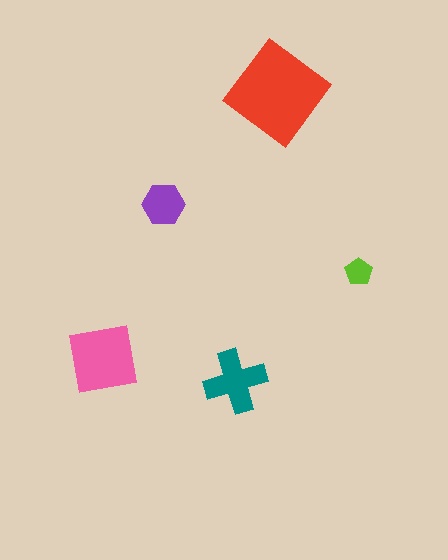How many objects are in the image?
There are 5 objects in the image.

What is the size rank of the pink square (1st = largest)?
2nd.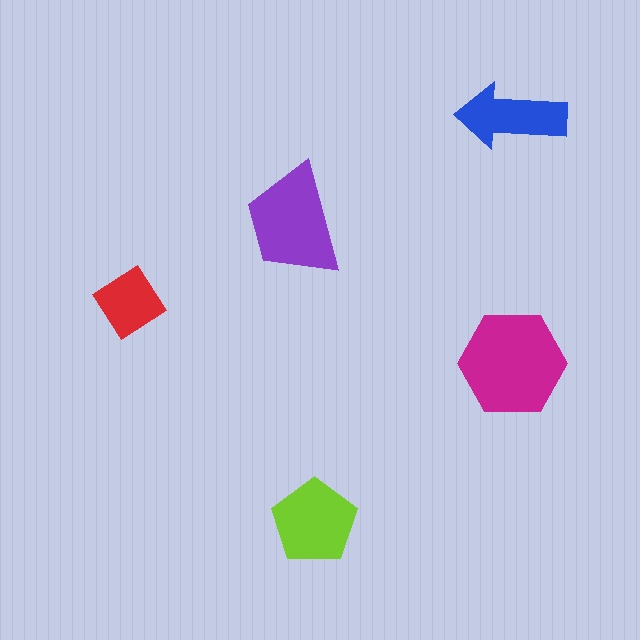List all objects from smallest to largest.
The red diamond, the blue arrow, the lime pentagon, the purple trapezoid, the magenta hexagon.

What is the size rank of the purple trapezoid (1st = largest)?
2nd.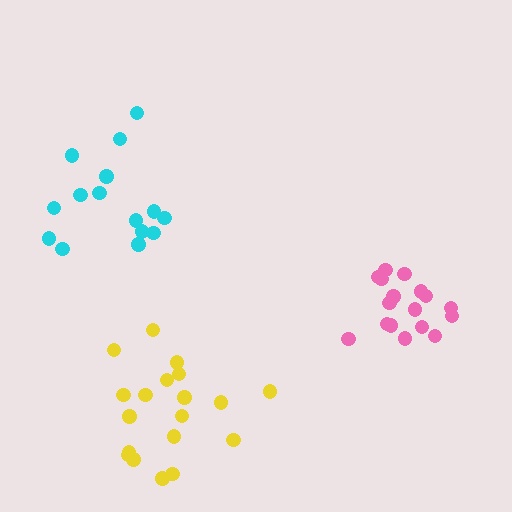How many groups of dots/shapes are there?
There are 3 groups.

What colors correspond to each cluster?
The clusters are colored: cyan, pink, yellow.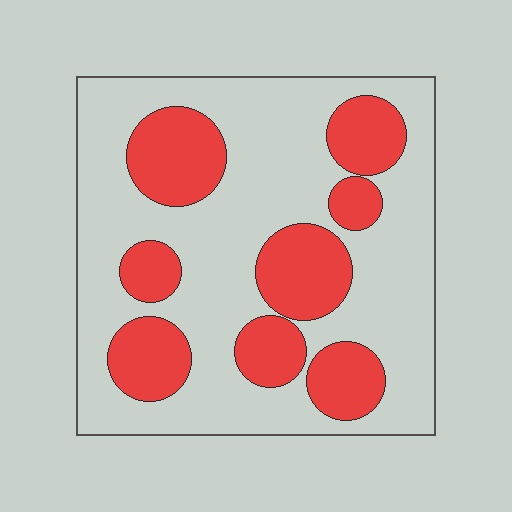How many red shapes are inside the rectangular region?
8.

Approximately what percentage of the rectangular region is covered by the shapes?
Approximately 30%.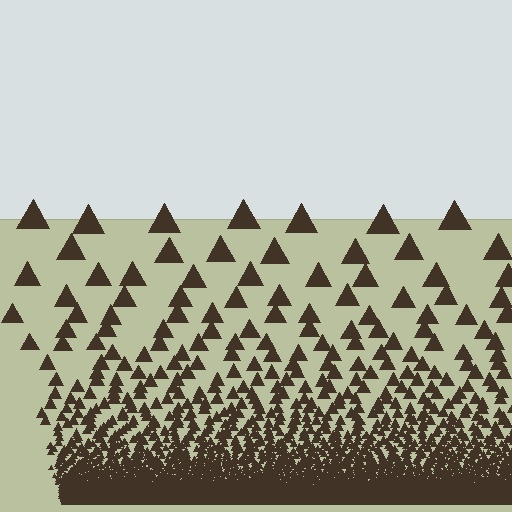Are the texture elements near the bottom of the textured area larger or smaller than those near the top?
Smaller. The gradient is inverted — elements near the bottom are smaller and denser.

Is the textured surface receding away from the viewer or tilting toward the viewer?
The surface appears to tilt toward the viewer. Texture elements get larger and sparser toward the top.